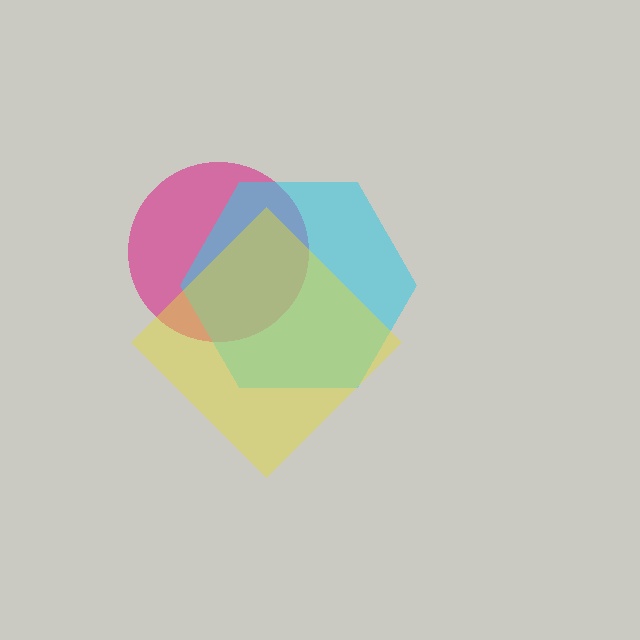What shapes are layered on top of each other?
The layered shapes are: a magenta circle, a cyan hexagon, a yellow diamond.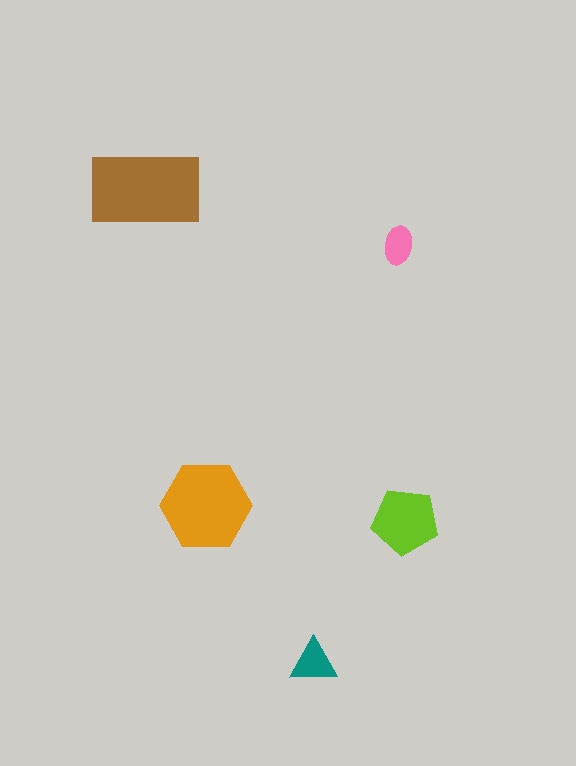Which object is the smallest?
The pink ellipse.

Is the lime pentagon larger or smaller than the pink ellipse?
Larger.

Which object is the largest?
The brown rectangle.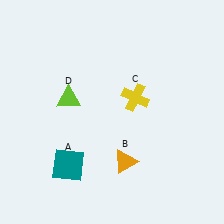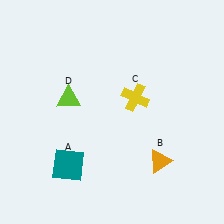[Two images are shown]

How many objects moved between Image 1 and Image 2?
1 object moved between the two images.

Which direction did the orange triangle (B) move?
The orange triangle (B) moved right.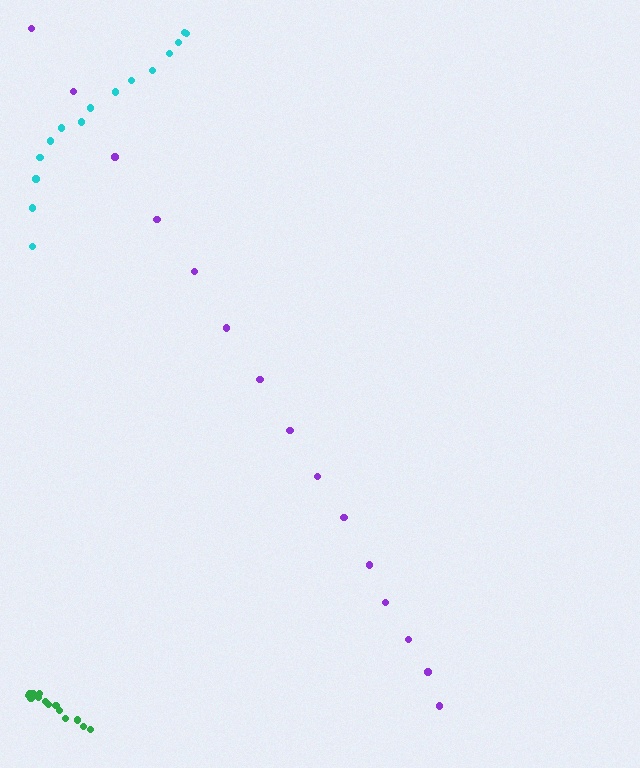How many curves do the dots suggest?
There are 3 distinct paths.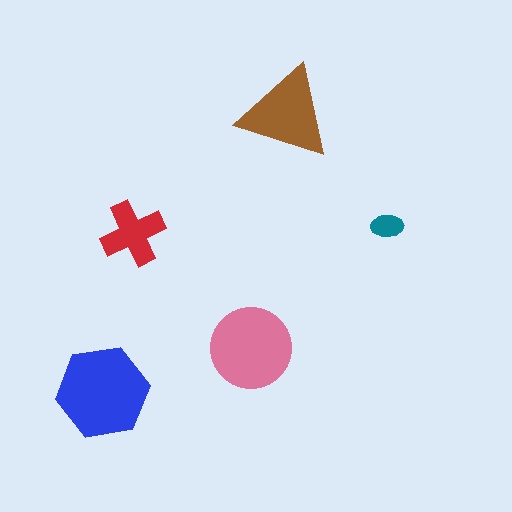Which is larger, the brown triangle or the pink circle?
The pink circle.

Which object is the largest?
The blue hexagon.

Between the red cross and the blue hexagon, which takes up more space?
The blue hexagon.